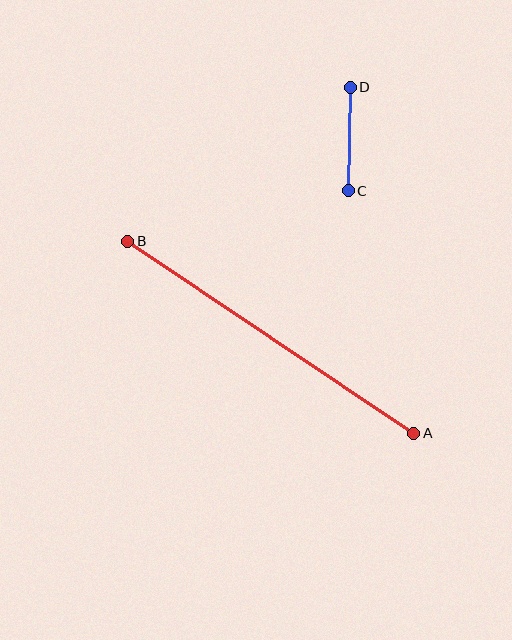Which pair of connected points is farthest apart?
Points A and B are farthest apart.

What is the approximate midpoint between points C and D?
The midpoint is at approximately (349, 139) pixels.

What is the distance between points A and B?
The distance is approximately 345 pixels.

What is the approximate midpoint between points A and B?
The midpoint is at approximately (271, 337) pixels.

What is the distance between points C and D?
The distance is approximately 103 pixels.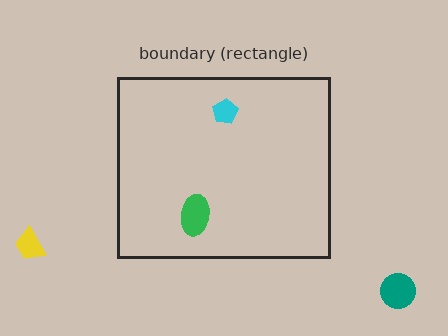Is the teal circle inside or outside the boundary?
Outside.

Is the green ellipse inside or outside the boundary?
Inside.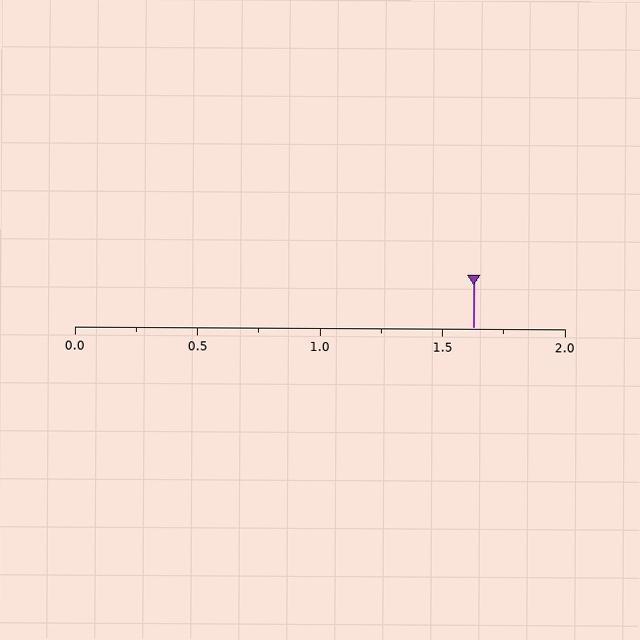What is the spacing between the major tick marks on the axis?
The major ticks are spaced 0.5 apart.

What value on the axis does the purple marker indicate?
The marker indicates approximately 1.62.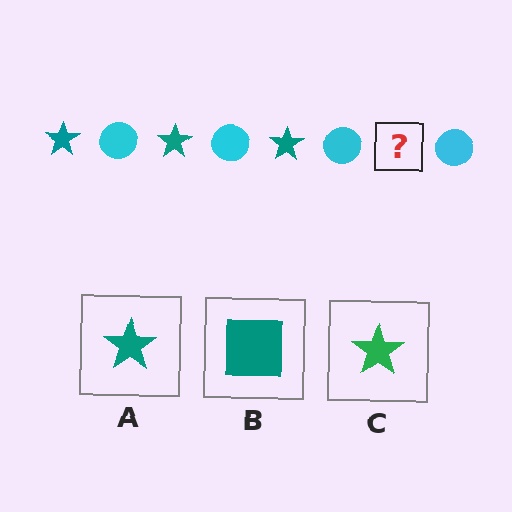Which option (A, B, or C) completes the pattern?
A.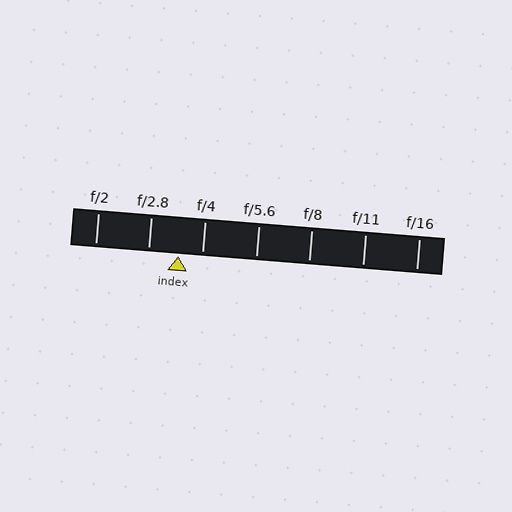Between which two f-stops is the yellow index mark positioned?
The index mark is between f/2.8 and f/4.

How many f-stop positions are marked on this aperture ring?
There are 7 f-stop positions marked.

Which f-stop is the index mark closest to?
The index mark is closest to f/4.